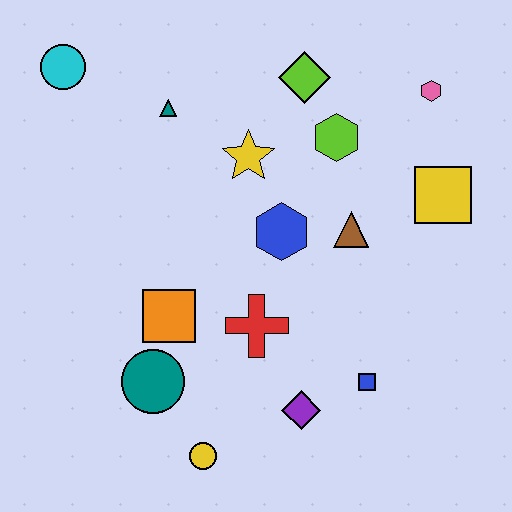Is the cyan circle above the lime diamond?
Yes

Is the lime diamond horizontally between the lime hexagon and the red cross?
Yes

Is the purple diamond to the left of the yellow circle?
No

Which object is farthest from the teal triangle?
The yellow circle is farthest from the teal triangle.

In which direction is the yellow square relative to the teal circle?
The yellow square is to the right of the teal circle.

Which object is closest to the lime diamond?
The lime hexagon is closest to the lime diamond.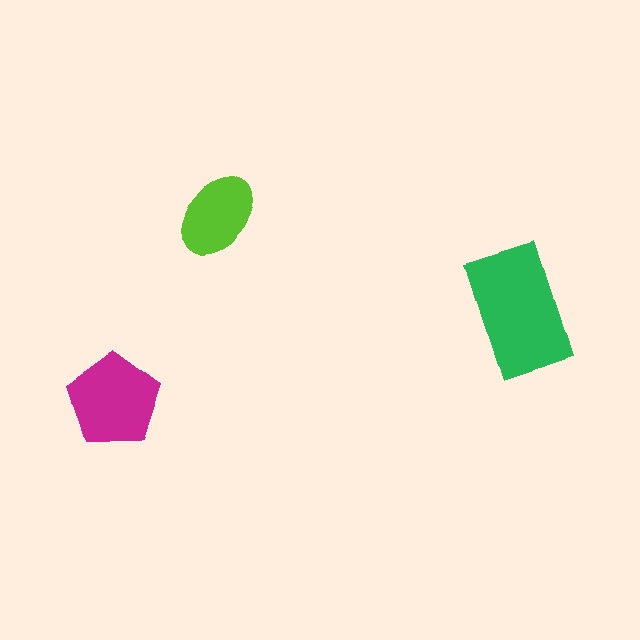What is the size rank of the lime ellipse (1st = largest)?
3rd.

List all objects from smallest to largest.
The lime ellipse, the magenta pentagon, the green rectangle.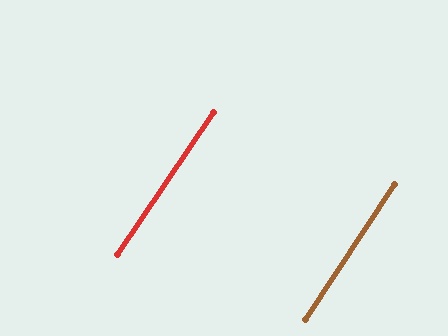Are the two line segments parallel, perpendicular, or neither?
Parallel — their directions differ by only 0.9°.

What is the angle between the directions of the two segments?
Approximately 1 degree.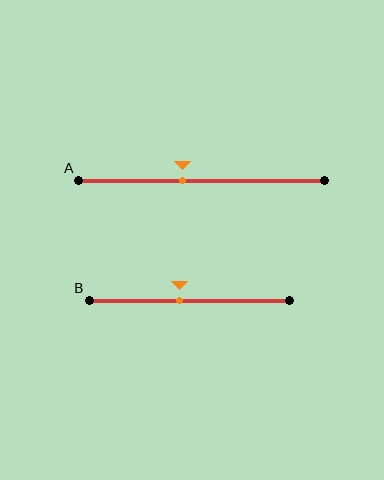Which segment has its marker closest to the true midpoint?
Segment B has its marker closest to the true midpoint.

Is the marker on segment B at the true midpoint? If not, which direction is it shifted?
No, the marker on segment B is shifted to the left by about 5% of the segment length.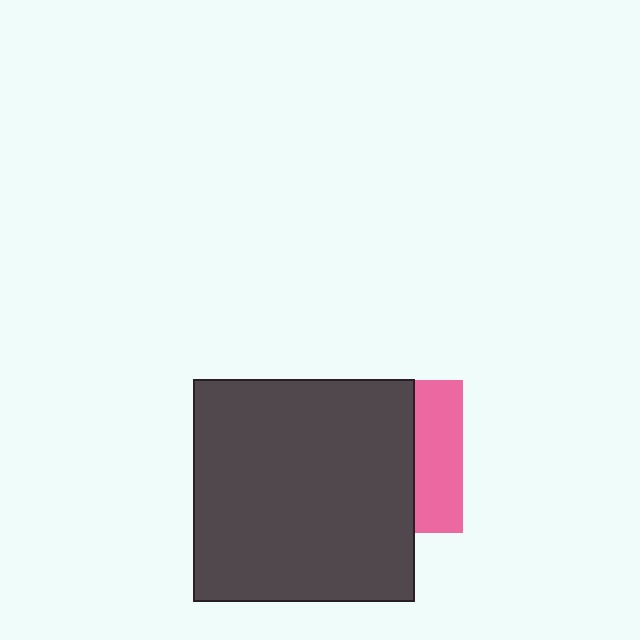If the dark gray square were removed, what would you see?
You would see the complete pink square.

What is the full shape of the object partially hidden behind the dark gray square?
The partially hidden object is a pink square.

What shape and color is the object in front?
The object in front is a dark gray square.